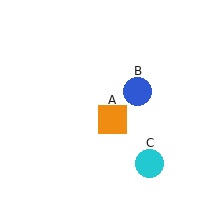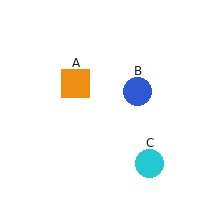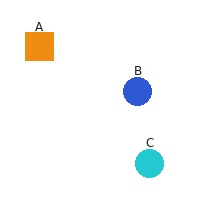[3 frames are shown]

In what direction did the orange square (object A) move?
The orange square (object A) moved up and to the left.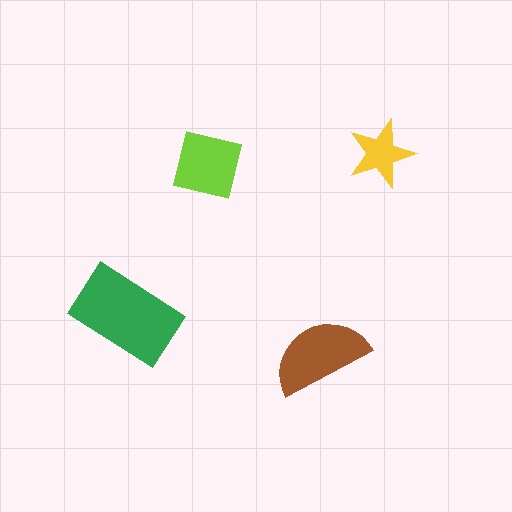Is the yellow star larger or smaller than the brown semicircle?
Smaller.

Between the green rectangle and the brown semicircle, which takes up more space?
The green rectangle.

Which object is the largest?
The green rectangle.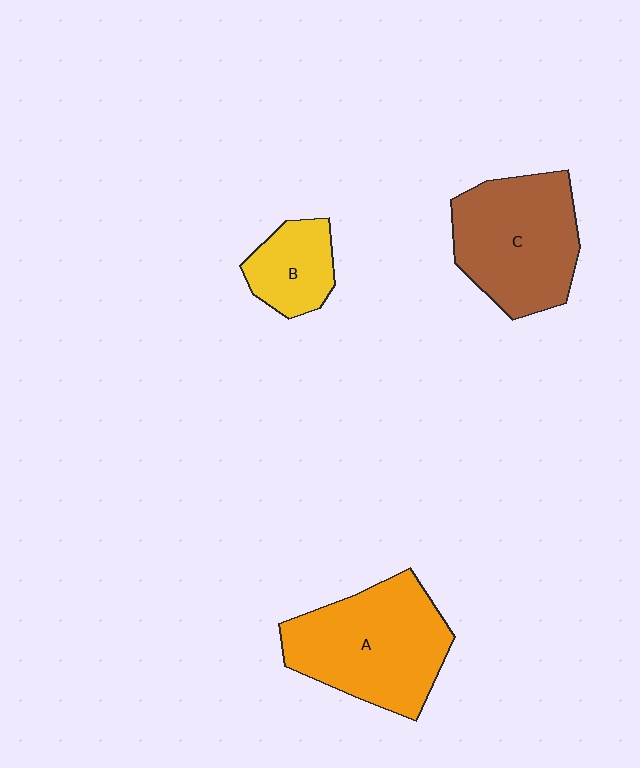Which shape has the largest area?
Shape A (orange).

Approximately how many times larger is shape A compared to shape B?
Approximately 2.3 times.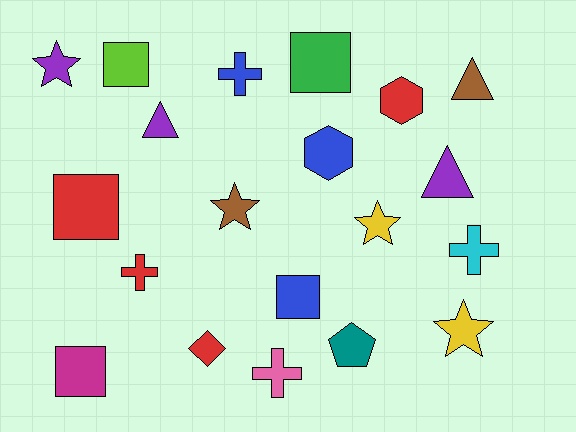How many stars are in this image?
There are 4 stars.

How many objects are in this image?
There are 20 objects.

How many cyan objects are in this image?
There is 1 cyan object.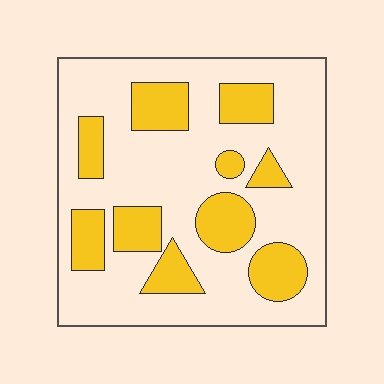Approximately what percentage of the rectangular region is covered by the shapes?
Approximately 30%.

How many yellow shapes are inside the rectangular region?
10.